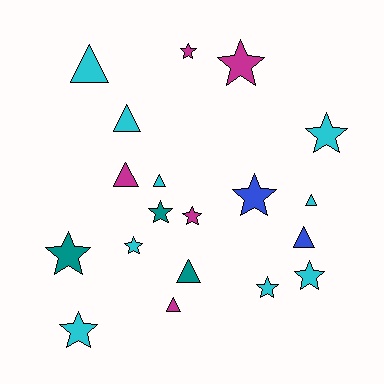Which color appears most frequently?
Cyan, with 9 objects.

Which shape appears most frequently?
Star, with 11 objects.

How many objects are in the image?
There are 19 objects.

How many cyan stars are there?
There are 5 cyan stars.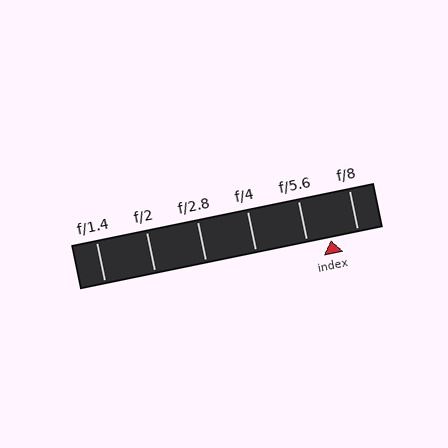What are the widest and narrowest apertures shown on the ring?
The widest aperture shown is f/1.4 and the narrowest is f/8.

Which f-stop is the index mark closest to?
The index mark is closest to f/5.6.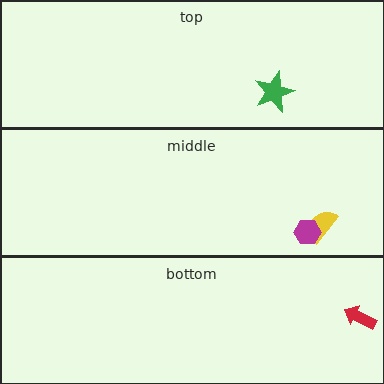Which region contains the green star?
The top region.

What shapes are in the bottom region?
The red arrow.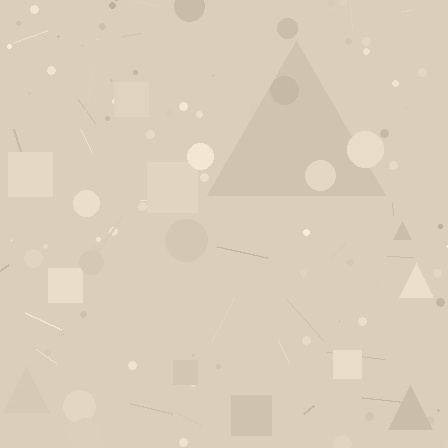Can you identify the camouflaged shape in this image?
The camouflaged shape is a triangle.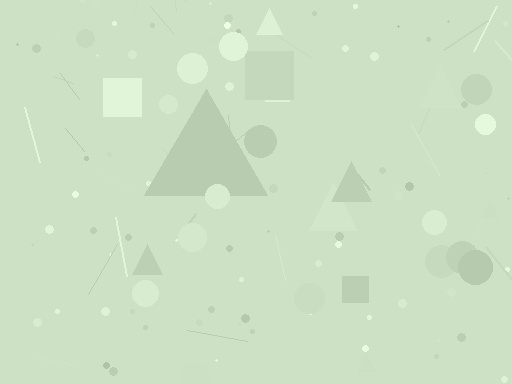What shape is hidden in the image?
A triangle is hidden in the image.